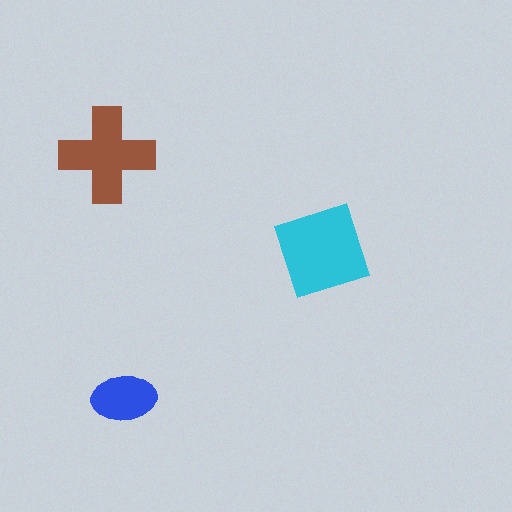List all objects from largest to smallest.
The cyan square, the brown cross, the blue ellipse.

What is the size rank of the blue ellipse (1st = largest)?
3rd.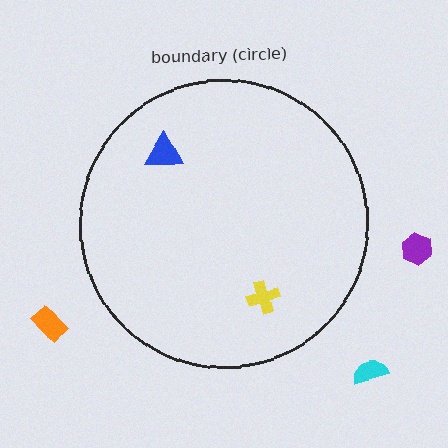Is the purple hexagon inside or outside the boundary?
Outside.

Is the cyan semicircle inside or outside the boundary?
Outside.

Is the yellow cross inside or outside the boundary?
Inside.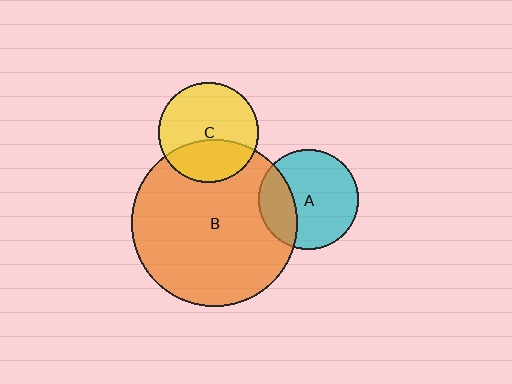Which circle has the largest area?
Circle B (orange).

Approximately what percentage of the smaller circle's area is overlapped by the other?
Approximately 35%.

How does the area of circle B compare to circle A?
Approximately 2.8 times.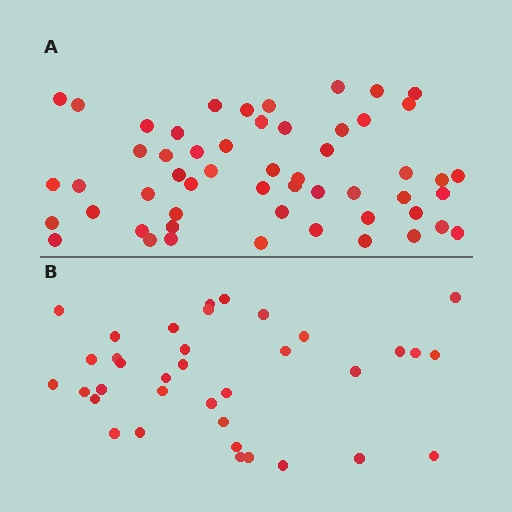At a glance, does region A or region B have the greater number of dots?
Region A (the top region) has more dots.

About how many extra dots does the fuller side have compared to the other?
Region A has approximately 20 more dots than region B.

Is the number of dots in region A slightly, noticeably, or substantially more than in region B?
Region A has substantially more. The ratio is roughly 1.5 to 1.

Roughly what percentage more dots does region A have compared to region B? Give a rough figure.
About 50% more.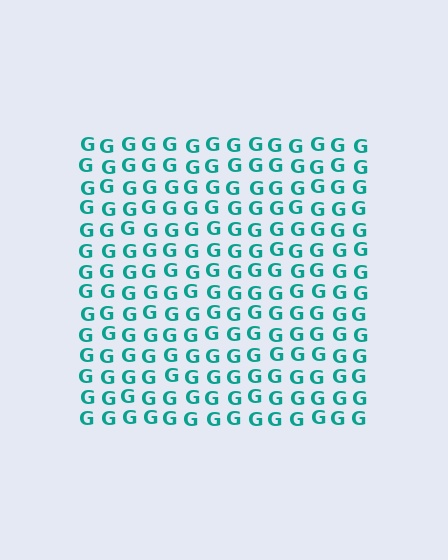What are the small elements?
The small elements are letter G's.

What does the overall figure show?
The overall figure shows a square.